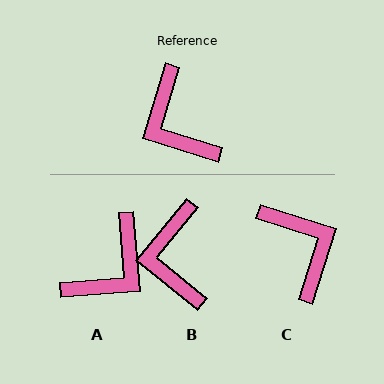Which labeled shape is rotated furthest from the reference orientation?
C, about 180 degrees away.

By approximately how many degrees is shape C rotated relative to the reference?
Approximately 180 degrees counter-clockwise.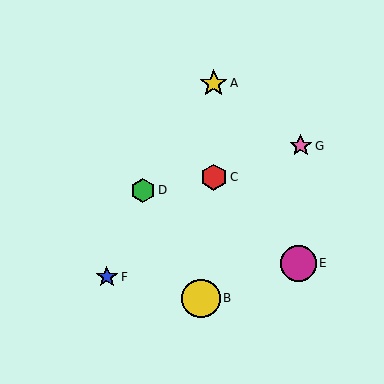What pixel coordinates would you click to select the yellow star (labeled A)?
Click at (214, 83) to select the yellow star A.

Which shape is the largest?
The yellow circle (labeled B) is the largest.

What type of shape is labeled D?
Shape D is a green hexagon.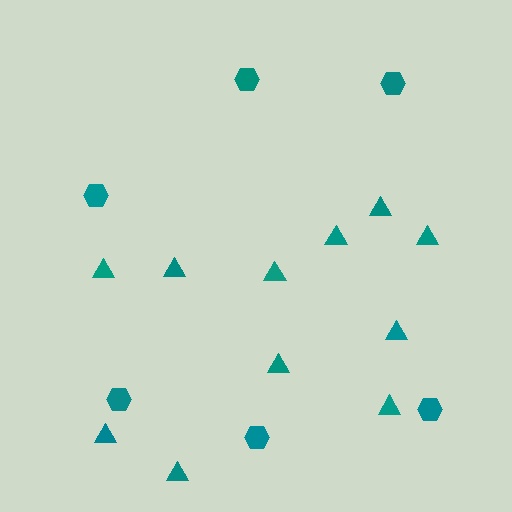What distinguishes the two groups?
There are 2 groups: one group of triangles (11) and one group of hexagons (6).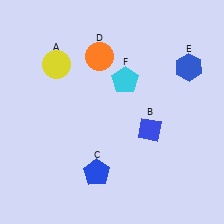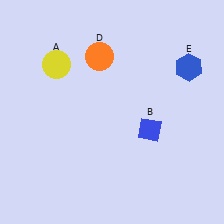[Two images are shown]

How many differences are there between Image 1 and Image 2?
There are 2 differences between the two images.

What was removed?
The blue pentagon (C), the cyan pentagon (F) were removed in Image 2.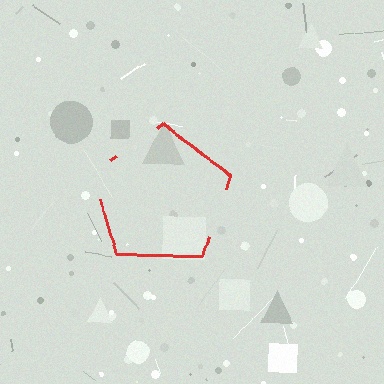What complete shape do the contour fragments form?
The contour fragments form a pentagon.